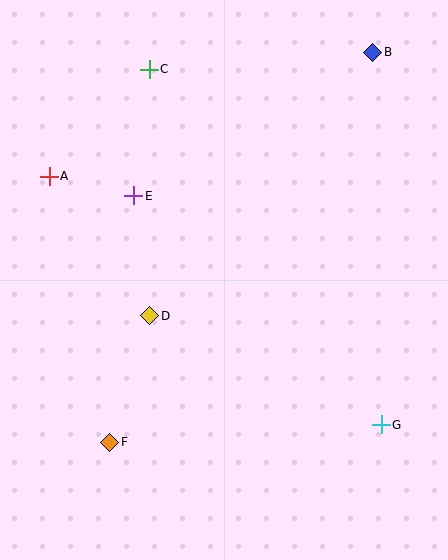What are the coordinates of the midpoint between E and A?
The midpoint between E and A is at (92, 186).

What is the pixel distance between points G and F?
The distance between G and F is 272 pixels.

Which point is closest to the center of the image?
Point D at (150, 316) is closest to the center.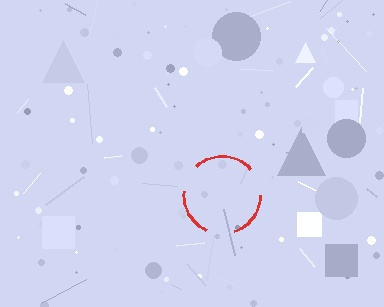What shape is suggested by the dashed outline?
The dashed outline suggests a circle.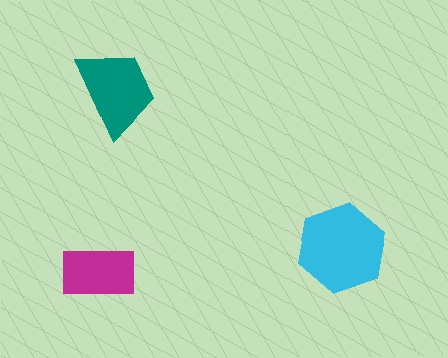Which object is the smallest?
The magenta rectangle.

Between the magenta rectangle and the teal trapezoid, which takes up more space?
The teal trapezoid.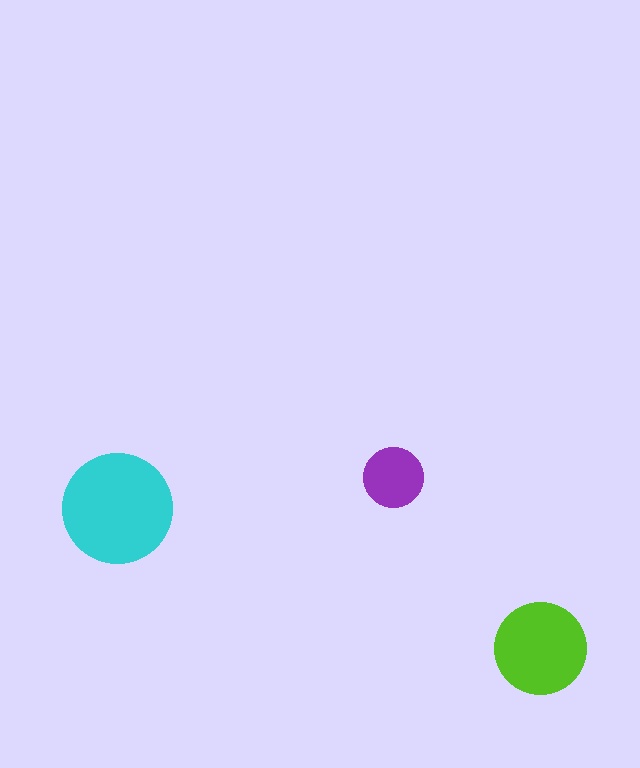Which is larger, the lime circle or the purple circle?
The lime one.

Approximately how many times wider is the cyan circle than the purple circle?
About 2 times wider.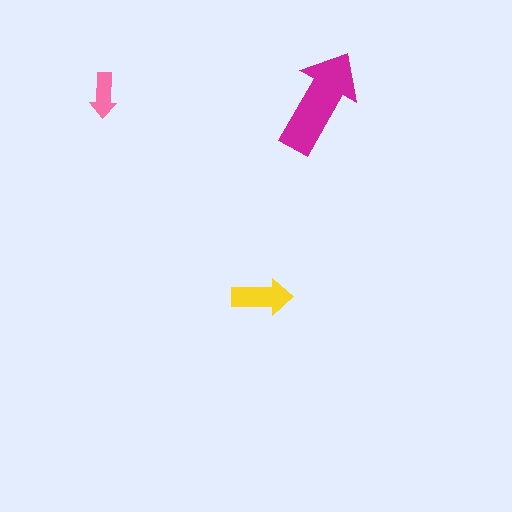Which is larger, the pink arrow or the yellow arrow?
The yellow one.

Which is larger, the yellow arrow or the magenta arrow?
The magenta one.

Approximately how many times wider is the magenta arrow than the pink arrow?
About 2.5 times wider.